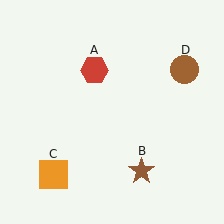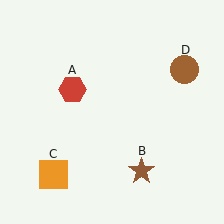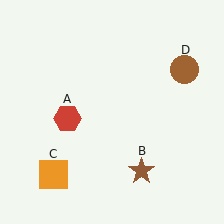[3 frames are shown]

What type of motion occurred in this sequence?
The red hexagon (object A) rotated counterclockwise around the center of the scene.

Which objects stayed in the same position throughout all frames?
Brown star (object B) and orange square (object C) and brown circle (object D) remained stationary.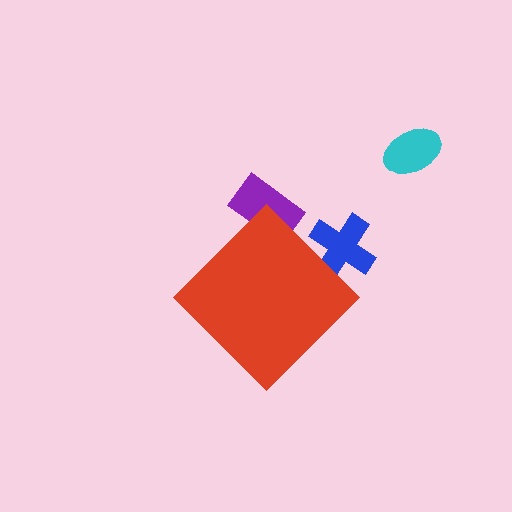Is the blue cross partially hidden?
Yes, the blue cross is partially hidden behind the red diamond.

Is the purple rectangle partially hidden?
Yes, the purple rectangle is partially hidden behind the red diamond.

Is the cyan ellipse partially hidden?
No, the cyan ellipse is fully visible.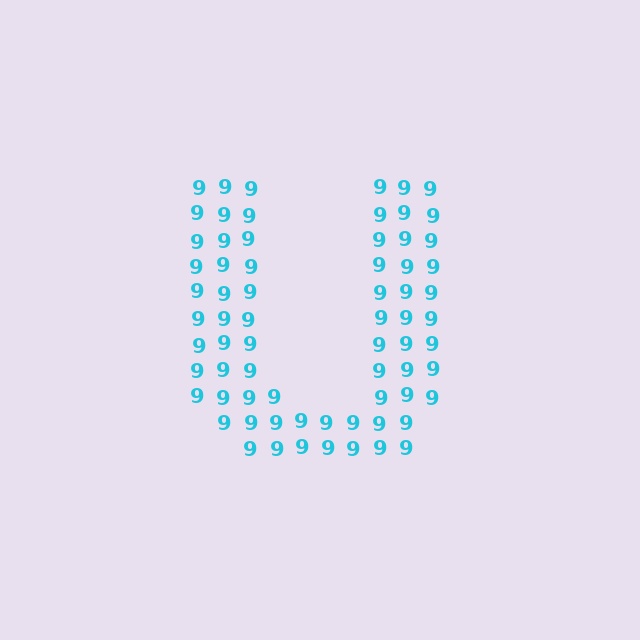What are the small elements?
The small elements are digit 9's.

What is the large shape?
The large shape is the letter U.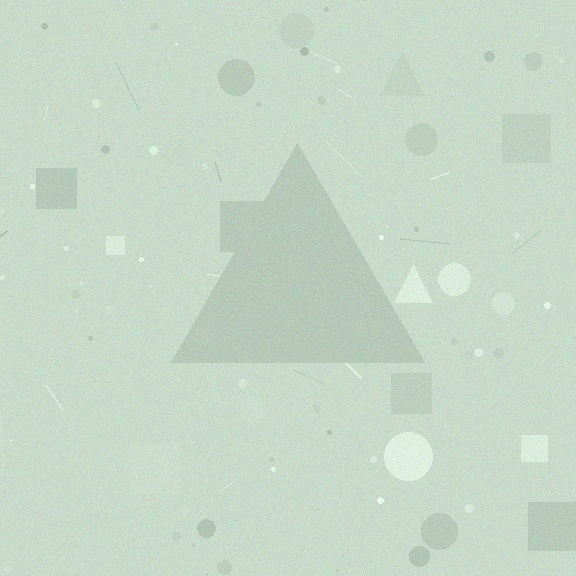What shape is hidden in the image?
A triangle is hidden in the image.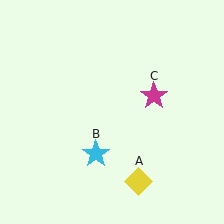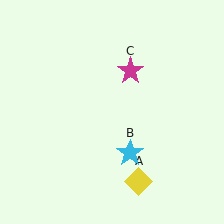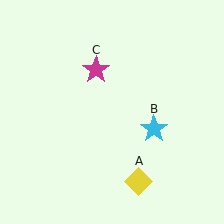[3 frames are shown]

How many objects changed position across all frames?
2 objects changed position: cyan star (object B), magenta star (object C).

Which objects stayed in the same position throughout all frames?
Yellow diamond (object A) remained stationary.